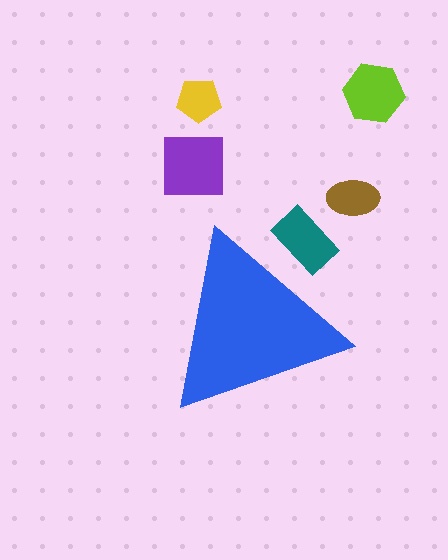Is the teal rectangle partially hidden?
Yes, the teal rectangle is partially hidden behind the blue triangle.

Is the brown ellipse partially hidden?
No, the brown ellipse is fully visible.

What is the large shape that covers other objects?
A blue triangle.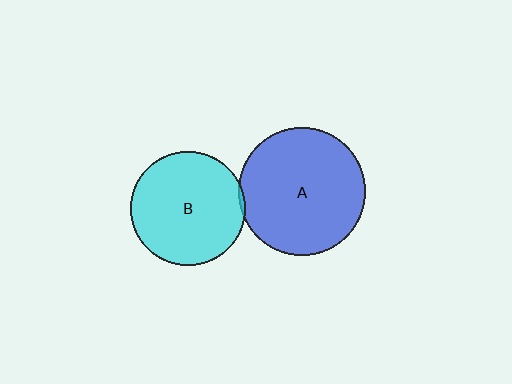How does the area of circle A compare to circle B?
Approximately 1.2 times.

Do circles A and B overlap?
Yes.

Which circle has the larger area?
Circle A (blue).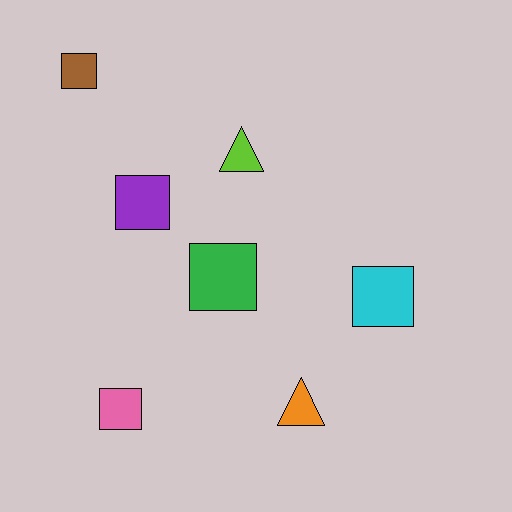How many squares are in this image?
There are 5 squares.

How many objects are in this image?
There are 7 objects.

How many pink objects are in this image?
There is 1 pink object.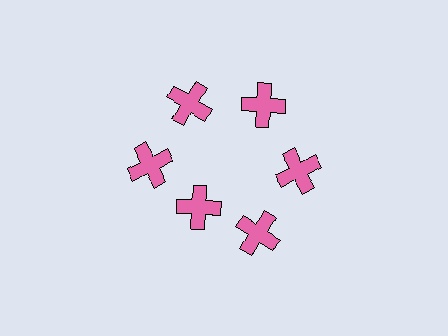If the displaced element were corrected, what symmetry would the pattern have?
It would have 6-fold rotational symmetry — the pattern would map onto itself every 60 degrees.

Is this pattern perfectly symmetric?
No. The 6 pink crosses are arranged in a ring, but one element near the 7 o'clock position is pulled inward toward the center, breaking the 6-fold rotational symmetry.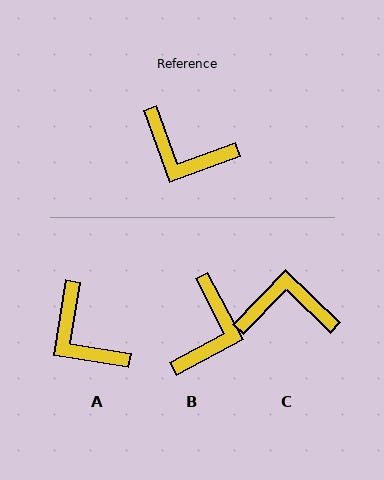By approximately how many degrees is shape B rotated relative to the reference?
Approximately 98 degrees counter-clockwise.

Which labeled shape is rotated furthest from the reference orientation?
C, about 154 degrees away.